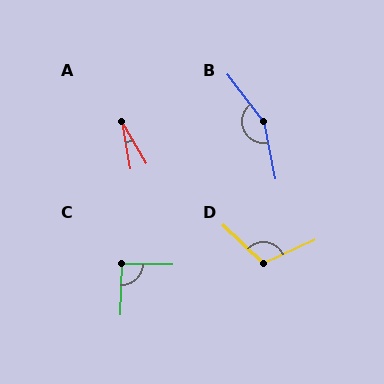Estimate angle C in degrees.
Approximately 91 degrees.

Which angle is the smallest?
A, at approximately 20 degrees.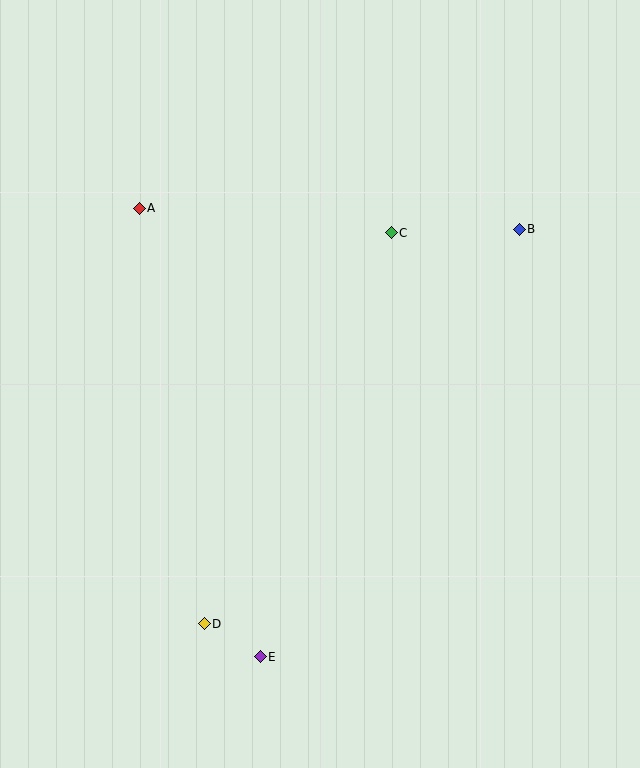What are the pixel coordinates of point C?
Point C is at (391, 233).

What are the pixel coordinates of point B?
Point B is at (519, 229).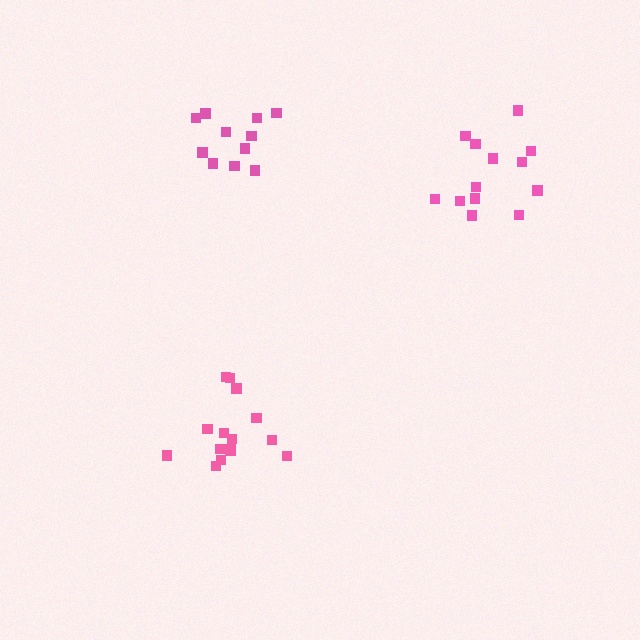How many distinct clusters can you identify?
There are 3 distinct clusters.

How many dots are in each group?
Group 1: 15 dots, Group 2: 11 dots, Group 3: 13 dots (39 total).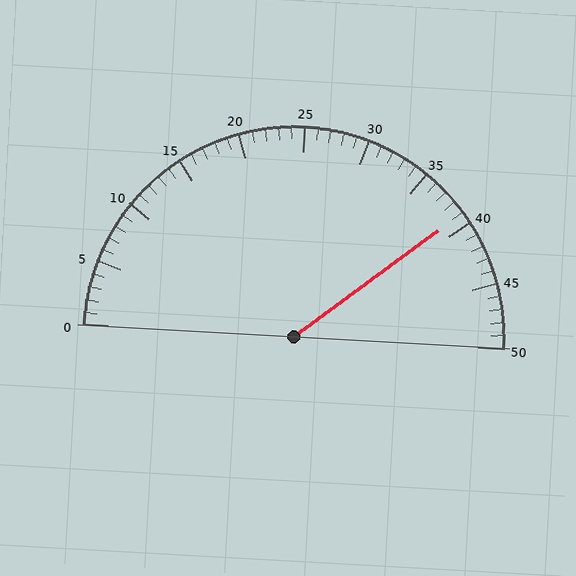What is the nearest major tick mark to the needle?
The nearest major tick mark is 40.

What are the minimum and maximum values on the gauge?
The gauge ranges from 0 to 50.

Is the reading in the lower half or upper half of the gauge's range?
The reading is in the upper half of the range (0 to 50).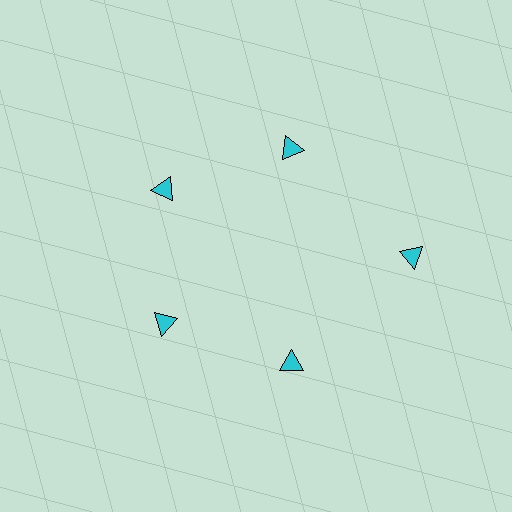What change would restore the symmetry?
The symmetry would be restored by moving it inward, back onto the ring so that all 5 triangles sit at equal angles and equal distance from the center.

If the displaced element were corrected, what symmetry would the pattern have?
It would have 5-fold rotational symmetry — the pattern would map onto itself every 72 degrees.